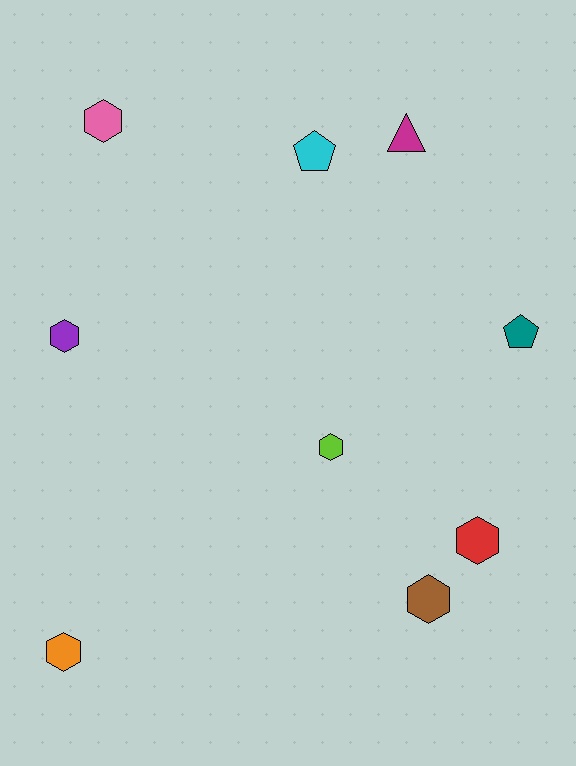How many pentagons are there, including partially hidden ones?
There are 2 pentagons.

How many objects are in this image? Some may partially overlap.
There are 9 objects.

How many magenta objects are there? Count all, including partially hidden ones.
There is 1 magenta object.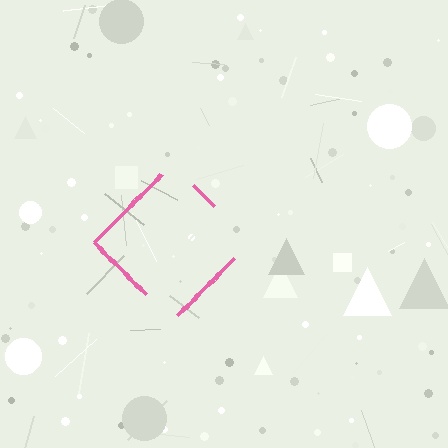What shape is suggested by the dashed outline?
The dashed outline suggests a diamond.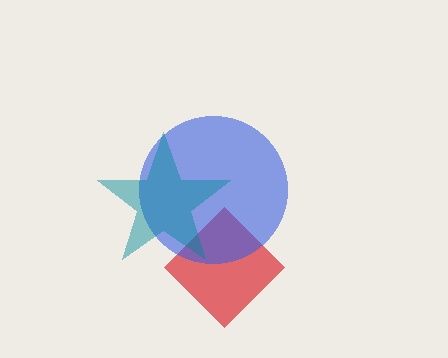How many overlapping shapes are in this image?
There are 3 overlapping shapes in the image.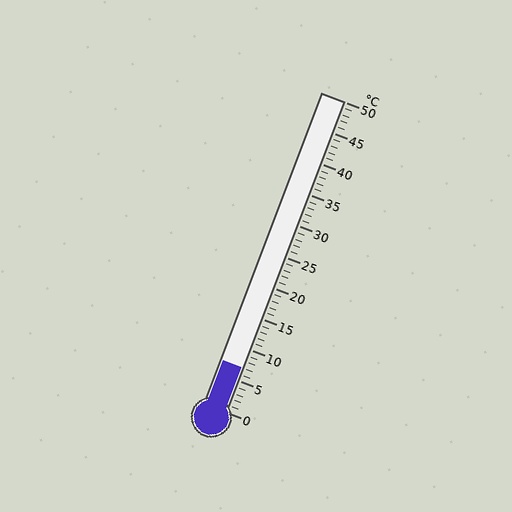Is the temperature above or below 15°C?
The temperature is below 15°C.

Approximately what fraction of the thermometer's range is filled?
The thermometer is filled to approximately 15% of its range.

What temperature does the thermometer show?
The thermometer shows approximately 7°C.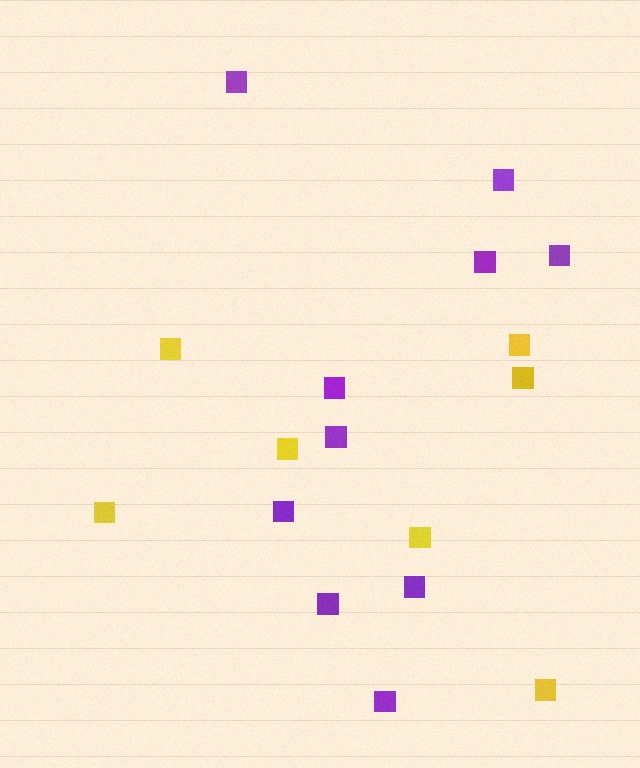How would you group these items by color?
There are 2 groups: one group of purple squares (10) and one group of yellow squares (7).